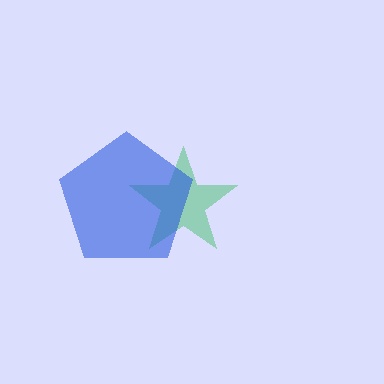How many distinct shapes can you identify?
There are 2 distinct shapes: a green star, a blue pentagon.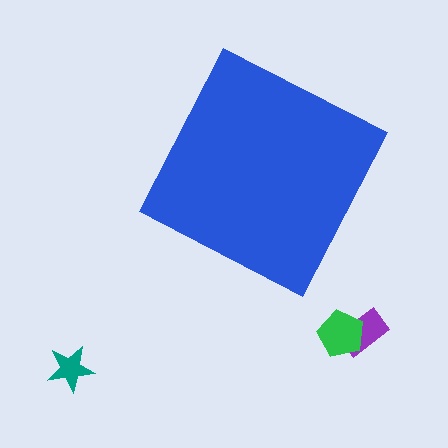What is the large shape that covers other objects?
A blue square.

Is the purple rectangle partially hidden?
No, the purple rectangle is fully visible.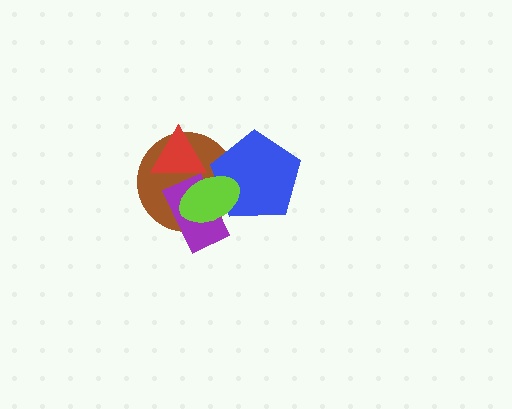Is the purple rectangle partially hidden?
Yes, it is partially covered by another shape.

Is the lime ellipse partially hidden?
No, no other shape covers it.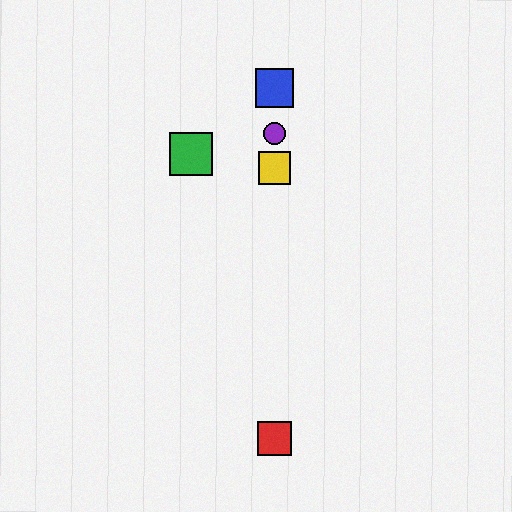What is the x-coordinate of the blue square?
The blue square is at x≈275.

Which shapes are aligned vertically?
The red square, the blue square, the yellow square, the purple circle are aligned vertically.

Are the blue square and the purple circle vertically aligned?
Yes, both are at x≈275.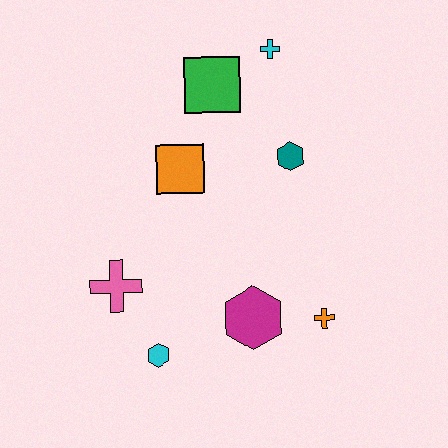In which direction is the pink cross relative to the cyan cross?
The pink cross is below the cyan cross.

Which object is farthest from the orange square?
The orange cross is farthest from the orange square.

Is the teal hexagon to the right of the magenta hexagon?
Yes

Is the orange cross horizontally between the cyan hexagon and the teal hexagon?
No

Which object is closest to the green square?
The cyan cross is closest to the green square.